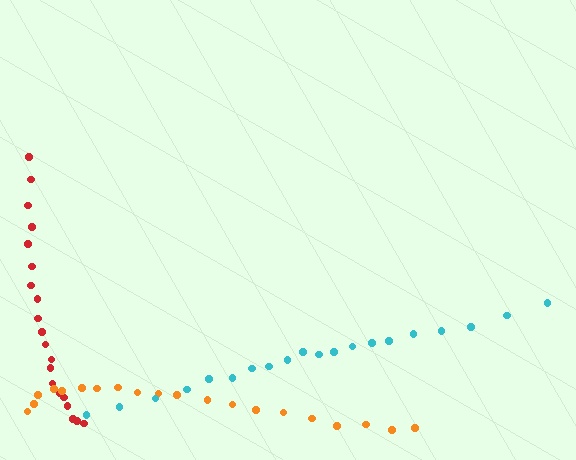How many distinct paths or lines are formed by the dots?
There are 3 distinct paths.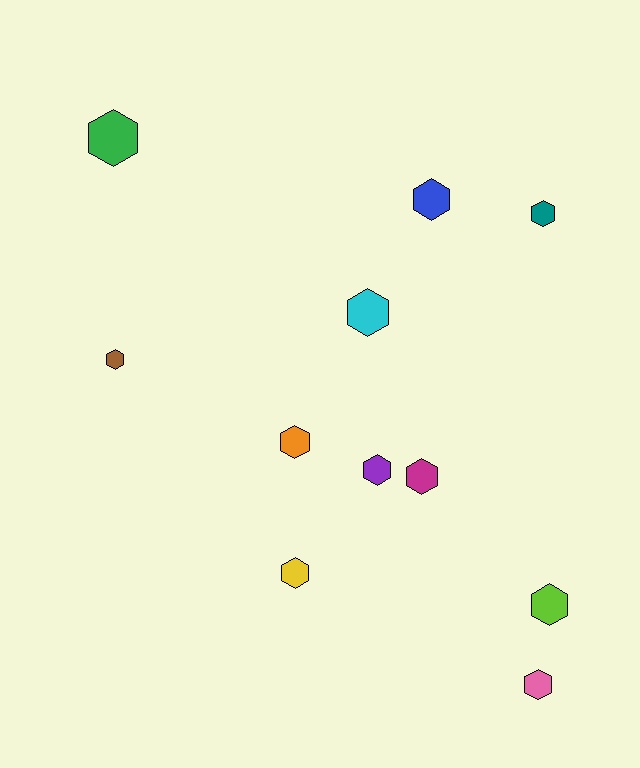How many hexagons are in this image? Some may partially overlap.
There are 11 hexagons.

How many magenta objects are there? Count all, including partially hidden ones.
There is 1 magenta object.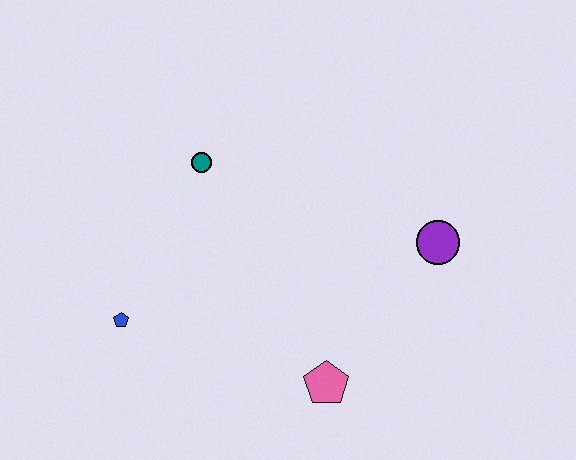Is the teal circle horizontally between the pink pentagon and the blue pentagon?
Yes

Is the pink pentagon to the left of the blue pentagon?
No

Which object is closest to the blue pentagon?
The teal circle is closest to the blue pentagon.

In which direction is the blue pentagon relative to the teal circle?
The blue pentagon is below the teal circle.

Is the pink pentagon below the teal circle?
Yes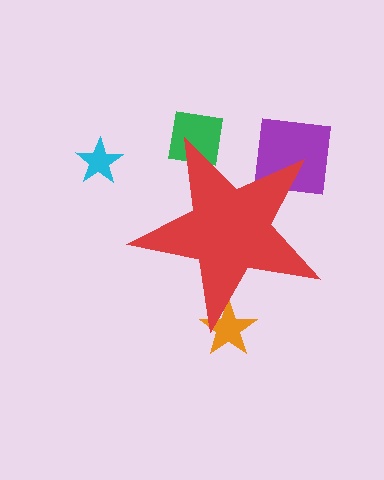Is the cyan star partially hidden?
No, the cyan star is fully visible.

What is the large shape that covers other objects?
A red star.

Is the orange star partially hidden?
Yes, the orange star is partially hidden behind the red star.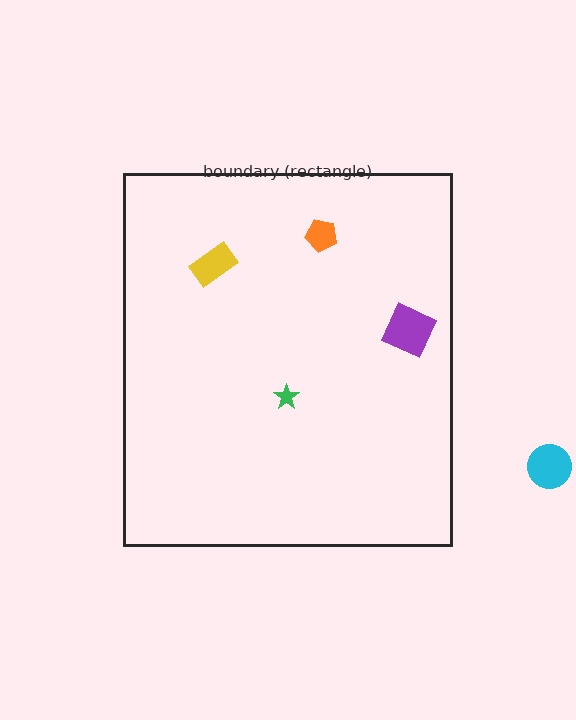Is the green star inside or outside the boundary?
Inside.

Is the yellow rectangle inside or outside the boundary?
Inside.